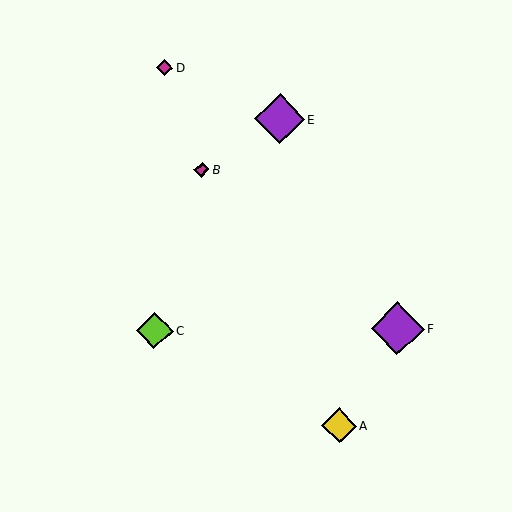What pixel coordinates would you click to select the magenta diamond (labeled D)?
Click at (165, 68) to select the magenta diamond D.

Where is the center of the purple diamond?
The center of the purple diamond is at (280, 119).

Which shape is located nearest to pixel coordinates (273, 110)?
The purple diamond (labeled E) at (280, 119) is nearest to that location.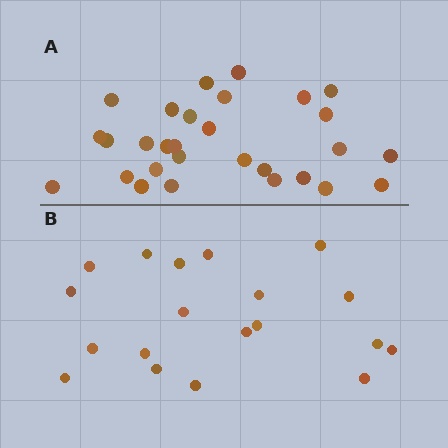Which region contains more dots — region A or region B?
Region A (the top region) has more dots.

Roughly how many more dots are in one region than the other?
Region A has roughly 10 or so more dots than region B.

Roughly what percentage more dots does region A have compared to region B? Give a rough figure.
About 55% more.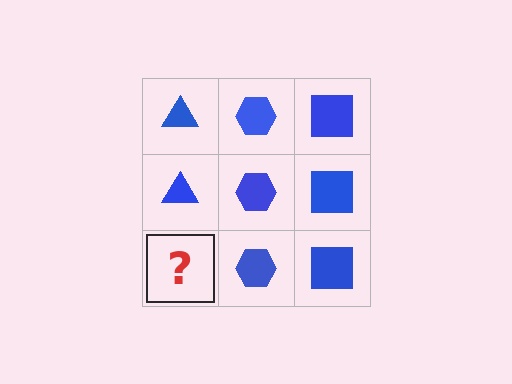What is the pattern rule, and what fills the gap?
The rule is that each column has a consistent shape. The gap should be filled with a blue triangle.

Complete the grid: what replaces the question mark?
The question mark should be replaced with a blue triangle.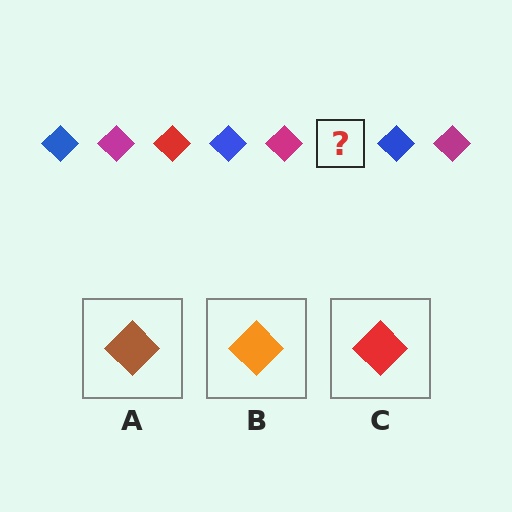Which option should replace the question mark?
Option C.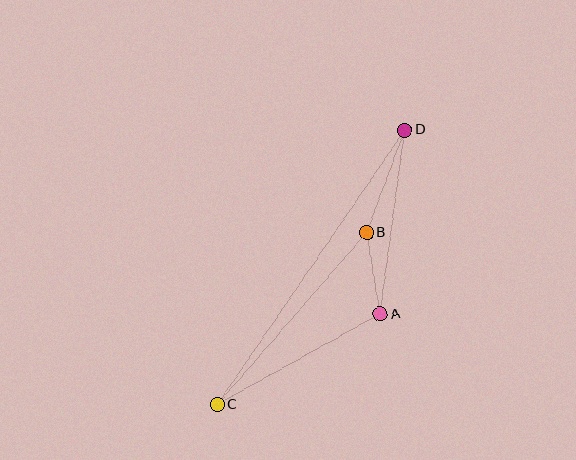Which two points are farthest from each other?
Points C and D are farthest from each other.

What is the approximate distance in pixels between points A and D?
The distance between A and D is approximately 186 pixels.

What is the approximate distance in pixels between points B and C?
The distance between B and C is approximately 228 pixels.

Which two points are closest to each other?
Points A and B are closest to each other.